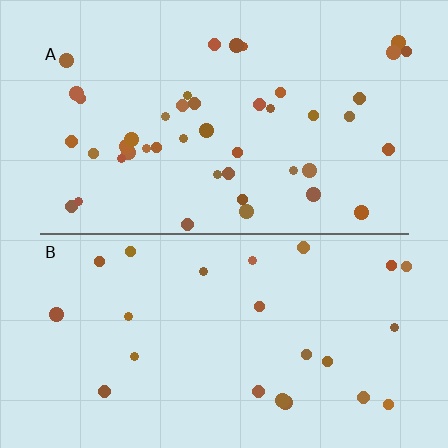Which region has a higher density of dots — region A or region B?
A (the top).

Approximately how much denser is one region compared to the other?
Approximately 1.9× — region A over region B.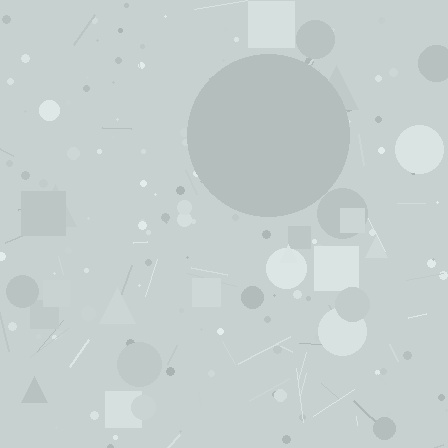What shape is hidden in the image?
A circle is hidden in the image.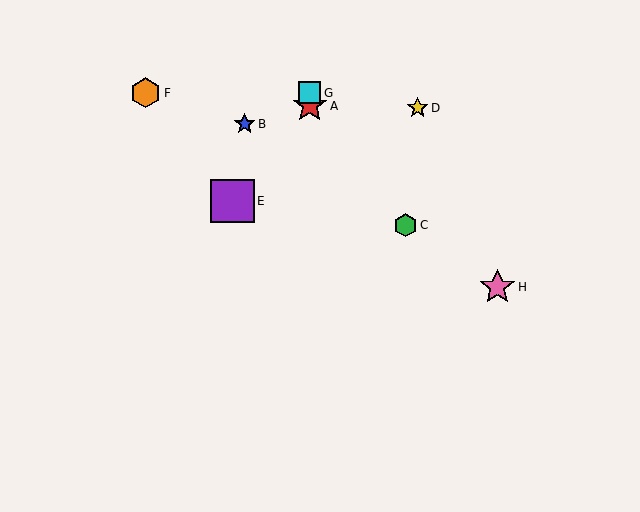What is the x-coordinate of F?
Object F is at x≈146.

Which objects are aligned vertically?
Objects A, G are aligned vertically.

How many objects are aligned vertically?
2 objects (A, G) are aligned vertically.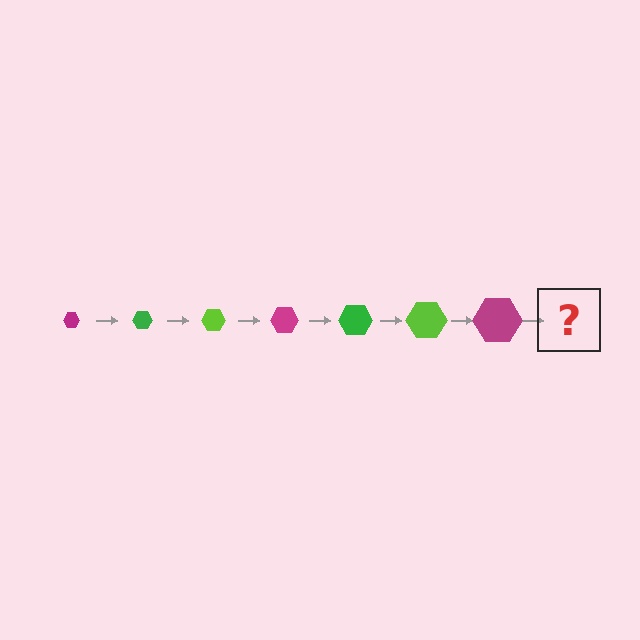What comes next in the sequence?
The next element should be a green hexagon, larger than the previous one.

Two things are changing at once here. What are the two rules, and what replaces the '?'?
The two rules are that the hexagon grows larger each step and the color cycles through magenta, green, and lime. The '?' should be a green hexagon, larger than the previous one.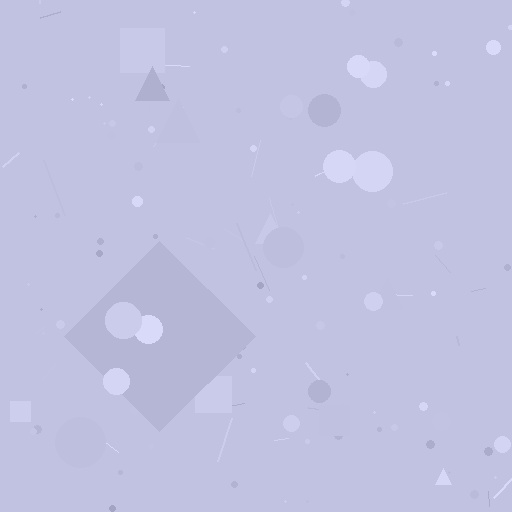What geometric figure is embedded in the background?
A diamond is embedded in the background.